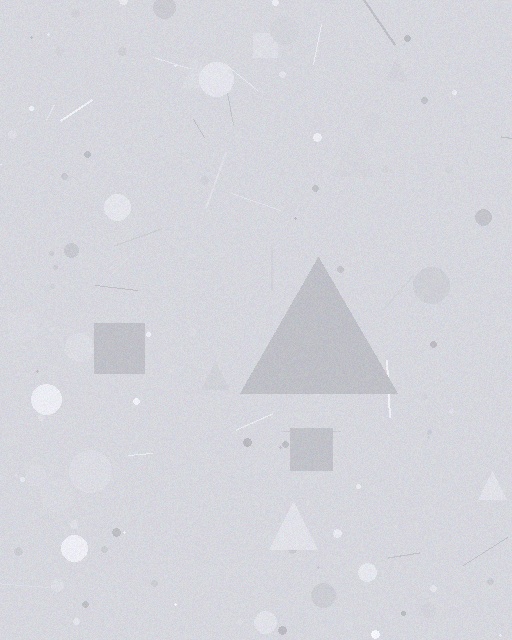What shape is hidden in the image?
A triangle is hidden in the image.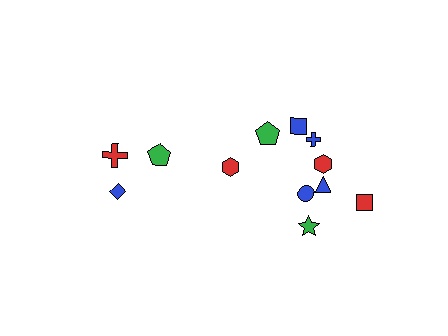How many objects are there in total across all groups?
There are 12 objects.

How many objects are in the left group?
There are 4 objects.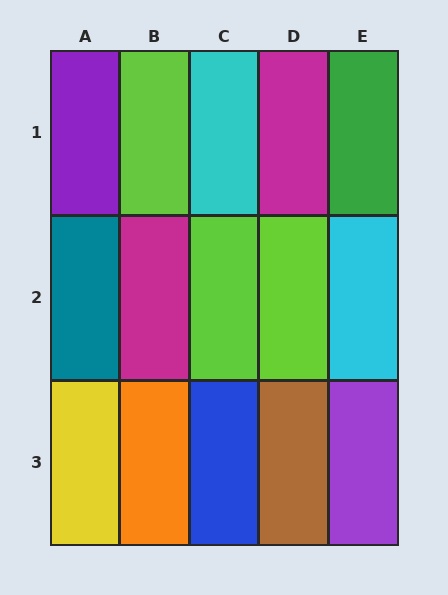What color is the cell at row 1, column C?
Cyan.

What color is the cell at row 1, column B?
Lime.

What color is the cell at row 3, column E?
Purple.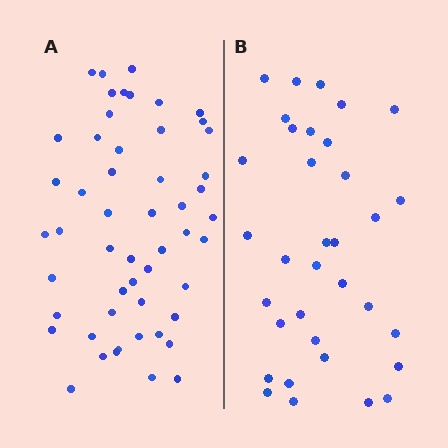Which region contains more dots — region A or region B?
Region A (the left region) has more dots.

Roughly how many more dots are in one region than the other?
Region A has approximately 20 more dots than region B.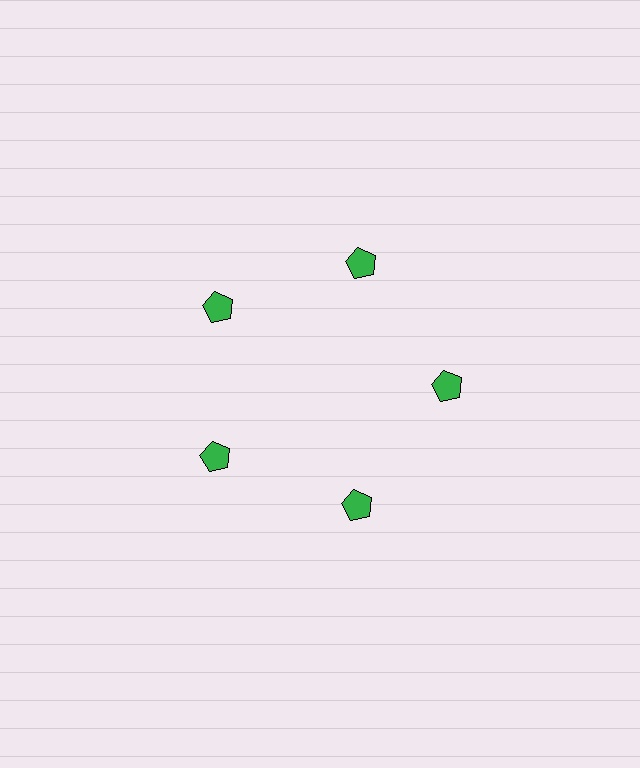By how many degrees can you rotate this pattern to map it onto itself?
The pattern maps onto itself every 72 degrees of rotation.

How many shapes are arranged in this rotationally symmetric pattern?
There are 5 shapes, arranged in 5 groups of 1.